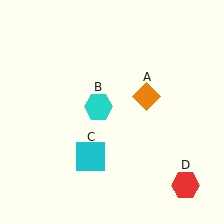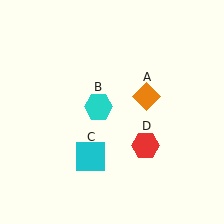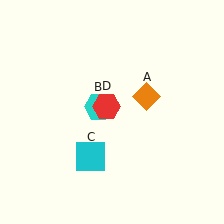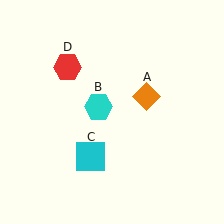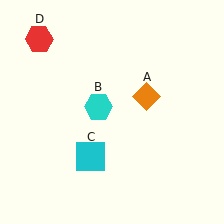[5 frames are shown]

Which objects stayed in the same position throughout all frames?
Orange diamond (object A) and cyan hexagon (object B) and cyan square (object C) remained stationary.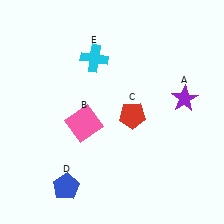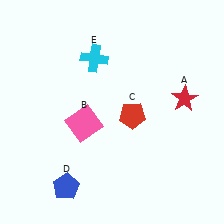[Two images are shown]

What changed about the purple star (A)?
In Image 1, A is purple. In Image 2, it changed to red.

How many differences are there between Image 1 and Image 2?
There is 1 difference between the two images.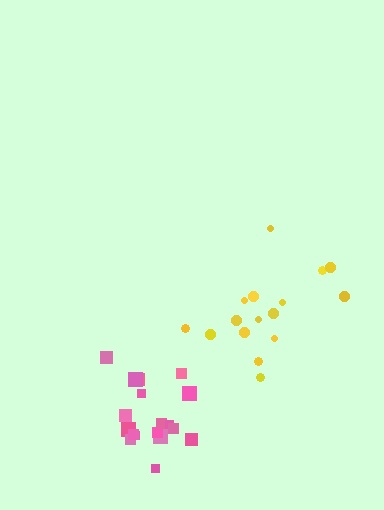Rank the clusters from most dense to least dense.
pink, yellow.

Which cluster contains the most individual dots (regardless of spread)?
Pink (18).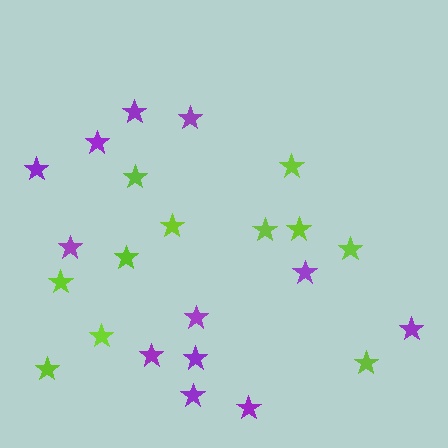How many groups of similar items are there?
There are 2 groups: one group of lime stars (11) and one group of purple stars (12).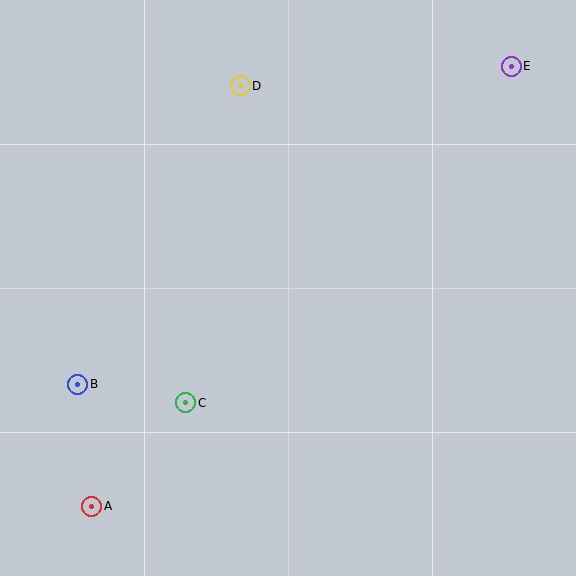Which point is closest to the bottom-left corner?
Point A is closest to the bottom-left corner.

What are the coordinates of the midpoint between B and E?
The midpoint between B and E is at (295, 225).